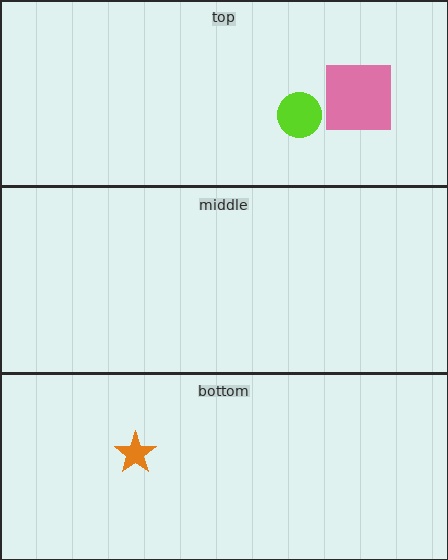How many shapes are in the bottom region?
1.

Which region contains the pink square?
The top region.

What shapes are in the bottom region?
The orange star.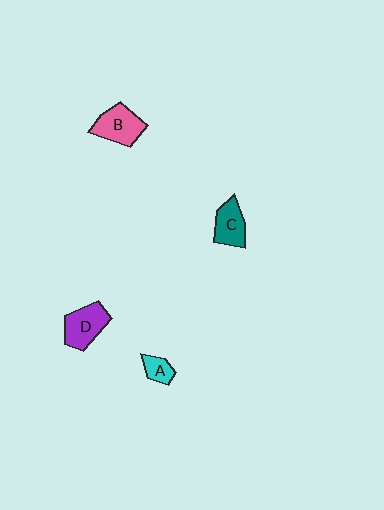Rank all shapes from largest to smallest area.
From largest to smallest: B (pink), D (purple), C (teal), A (cyan).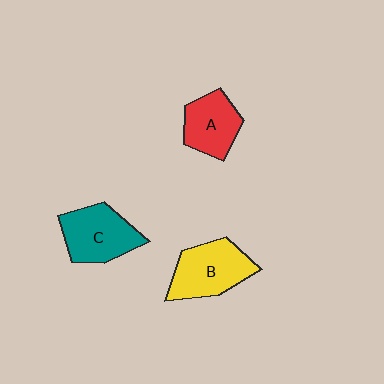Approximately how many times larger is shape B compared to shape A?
Approximately 1.3 times.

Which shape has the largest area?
Shape B (yellow).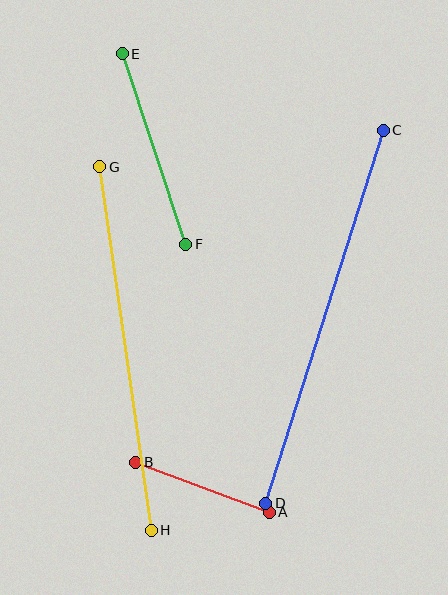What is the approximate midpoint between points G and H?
The midpoint is at approximately (125, 348) pixels.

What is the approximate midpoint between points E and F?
The midpoint is at approximately (154, 149) pixels.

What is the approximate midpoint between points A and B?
The midpoint is at approximately (202, 487) pixels.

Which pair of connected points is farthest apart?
Points C and D are farthest apart.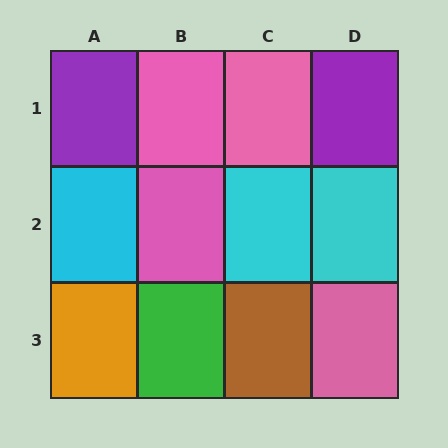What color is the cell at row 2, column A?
Cyan.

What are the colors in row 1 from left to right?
Purple, pink, pink, purple.